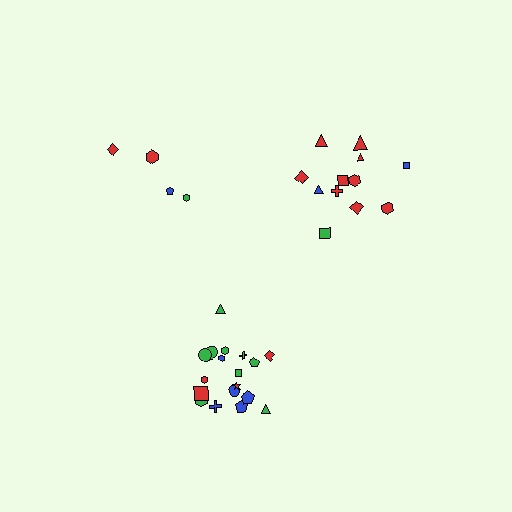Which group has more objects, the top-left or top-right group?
The top-right group.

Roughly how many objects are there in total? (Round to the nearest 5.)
Roughly 35 objects in total.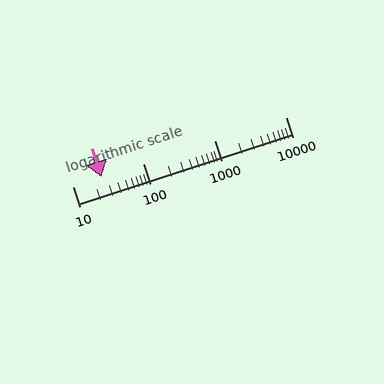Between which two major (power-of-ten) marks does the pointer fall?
The pointer is between 10 and 100.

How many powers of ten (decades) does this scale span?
The scale spans 3 decades, from 10 to 10000.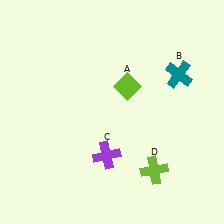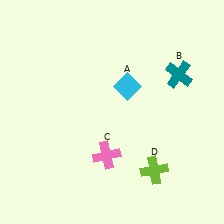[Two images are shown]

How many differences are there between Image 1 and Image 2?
There are 2 differences between the two images.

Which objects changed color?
A changed from lime to cyan. C changed from purple to pink.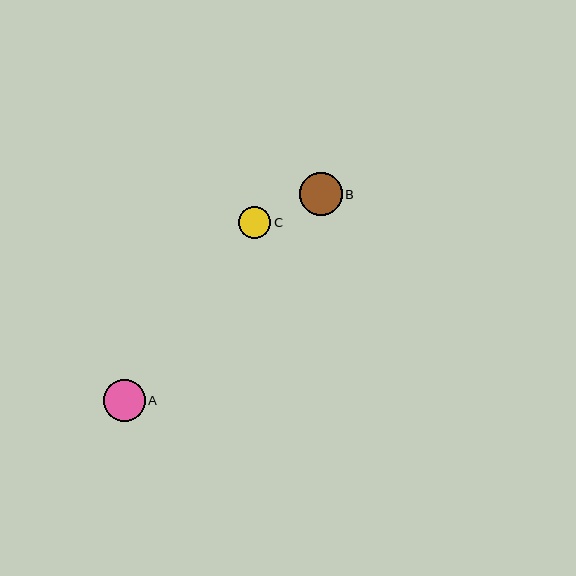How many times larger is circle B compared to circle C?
Circle B is approximately 1.3 times the size of circle C.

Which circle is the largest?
Circle B is the largest with a size of approximately 43 pixels.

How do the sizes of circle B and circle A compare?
Circle B and circle A are approximately the same size.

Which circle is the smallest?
Circle C is the smallest with a size of approximately 32 pixels.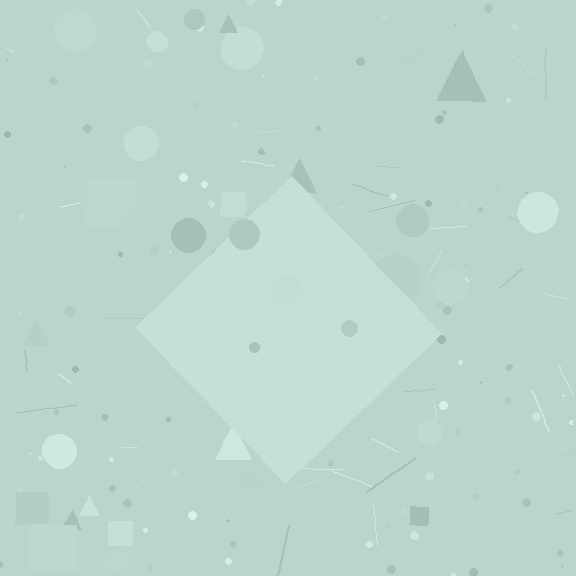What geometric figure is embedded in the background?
A diamond is embedded in the background.